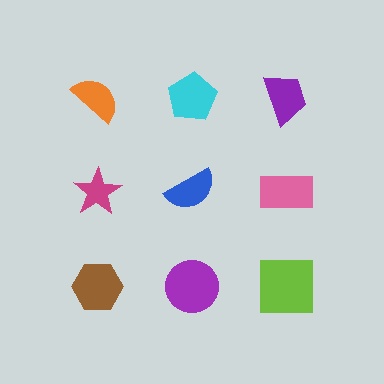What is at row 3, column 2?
A purple circle.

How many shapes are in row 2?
3 shapes.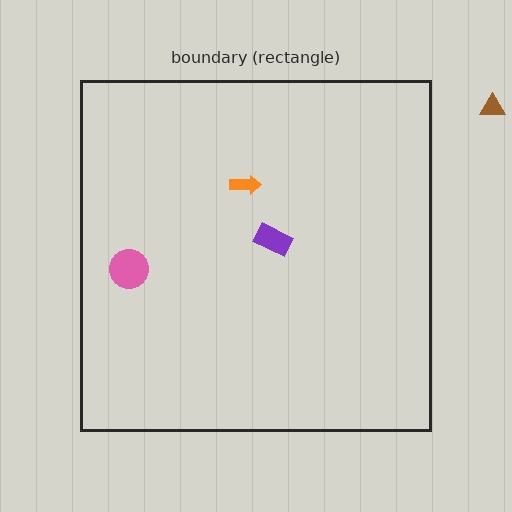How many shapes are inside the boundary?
3 inside, 1 outside.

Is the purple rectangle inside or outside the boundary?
Inside.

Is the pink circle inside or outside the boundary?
Inside.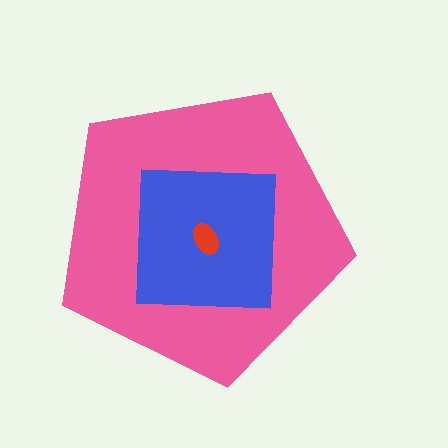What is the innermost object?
The red ellipse.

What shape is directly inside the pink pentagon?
The blue square.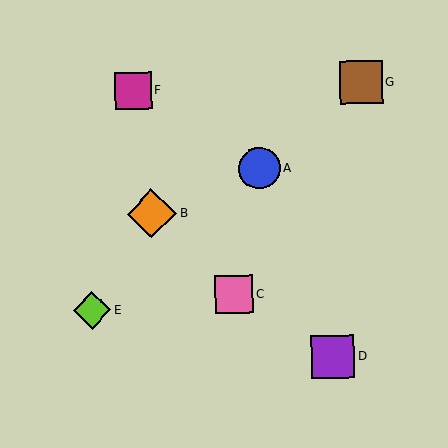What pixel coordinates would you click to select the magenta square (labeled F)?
Click at (133, 91) to select the magenta square F.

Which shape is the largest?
The orange diamond (labeled B) is the largest.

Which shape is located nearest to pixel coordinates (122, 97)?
The magenta square (labeled F) at (133, 91) is nearest to that location.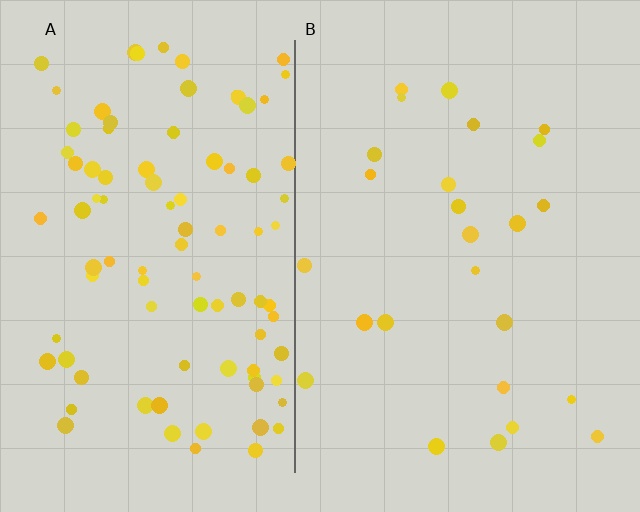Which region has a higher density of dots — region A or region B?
A (the left).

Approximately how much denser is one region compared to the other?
Approximately 3.7× — region A over region B.